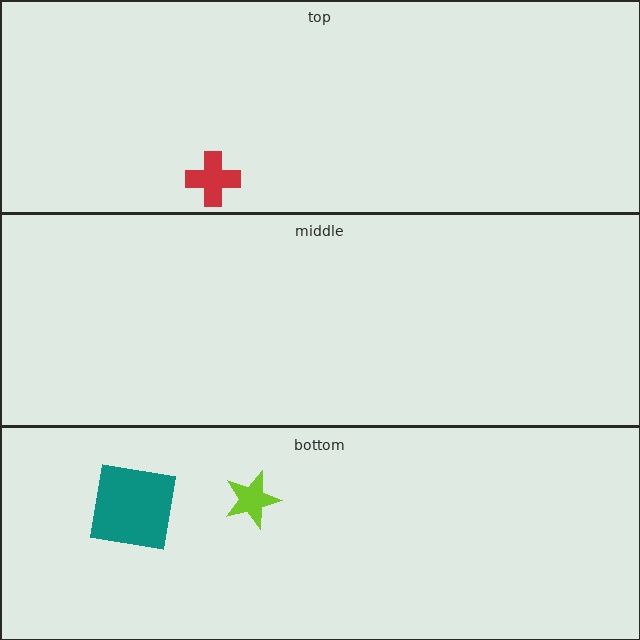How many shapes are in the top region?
1.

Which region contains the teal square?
The bottom region.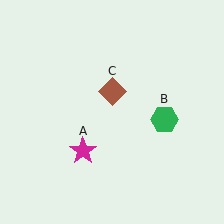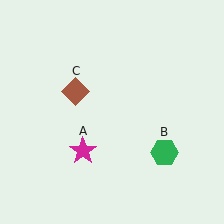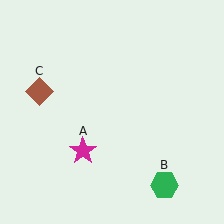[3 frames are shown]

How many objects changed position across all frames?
2 objects changed position: green hexagon (object B), brown diamond (object C).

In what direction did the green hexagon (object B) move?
The green hexagon (object B) moved down.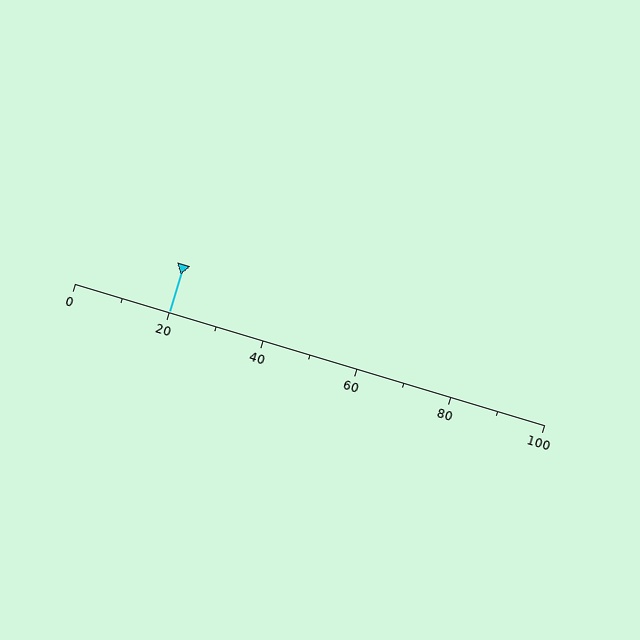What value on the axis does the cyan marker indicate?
The marker indicates approximately 20.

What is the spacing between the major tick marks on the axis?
The major ticks are spaced 20 apart.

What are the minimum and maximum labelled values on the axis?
The axis runs from 0 to 100.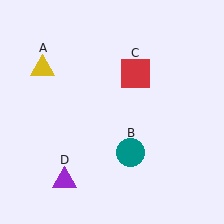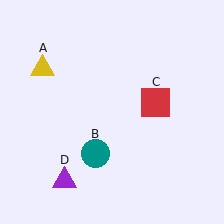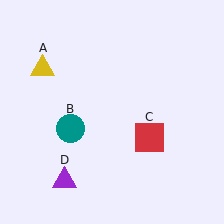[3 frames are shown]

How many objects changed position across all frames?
2 objects changed position: teal circle (object B), red square (object C).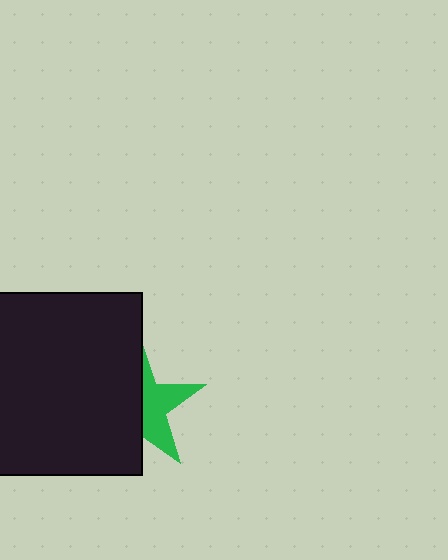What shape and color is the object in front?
The object in front is a black rectangle.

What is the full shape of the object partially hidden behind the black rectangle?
The partially hidden object is a green star.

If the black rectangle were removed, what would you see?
You would see the complete green star.